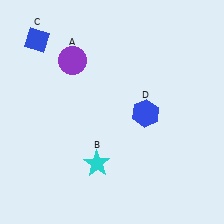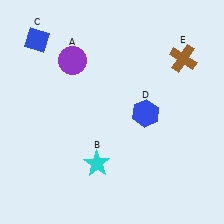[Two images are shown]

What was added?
A brown cross (E) was added in Image 2.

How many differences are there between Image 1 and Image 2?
There is 1 difference between the two images.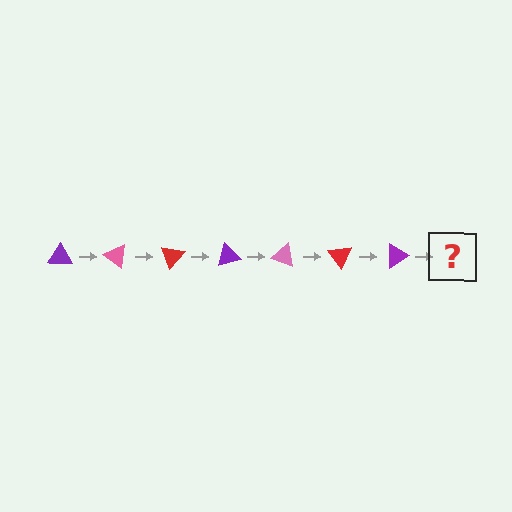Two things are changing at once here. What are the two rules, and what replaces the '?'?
The two rules are that it rotates 35 degrees each step and the color cycles through purple, pink, and red. The '?' should be a pink triangle, rotated 245 degrees from the start.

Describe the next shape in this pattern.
It should be a pink triangle, rotated 245 degrees from the start.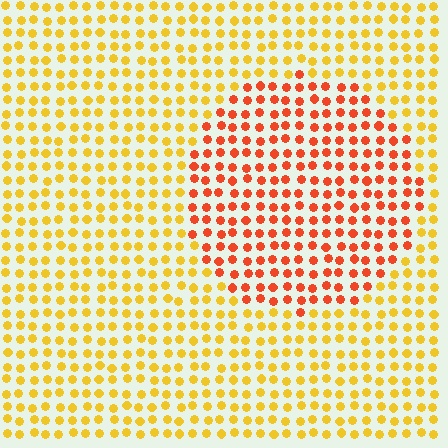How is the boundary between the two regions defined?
The boundary is defined purely by a slight shift in hue (about 39 degrees). Spacing, size, and orientation are identical on both sides.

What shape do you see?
I see a circle.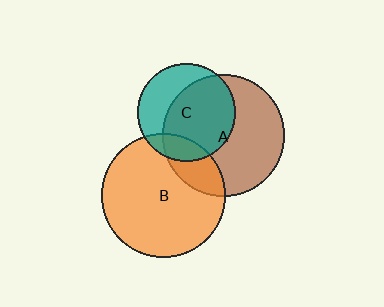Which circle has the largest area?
Circle B (orange).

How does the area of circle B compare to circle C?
Approximately 1.6 times.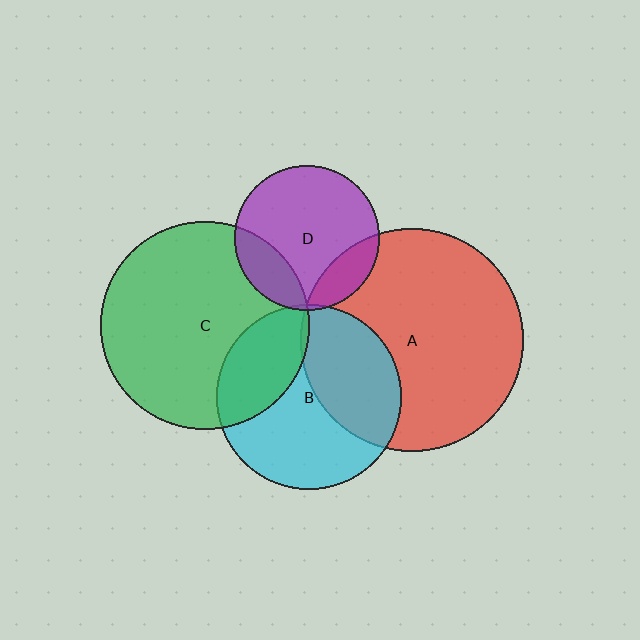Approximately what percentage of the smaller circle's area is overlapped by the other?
Approximately 25%.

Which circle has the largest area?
Circle A (red).